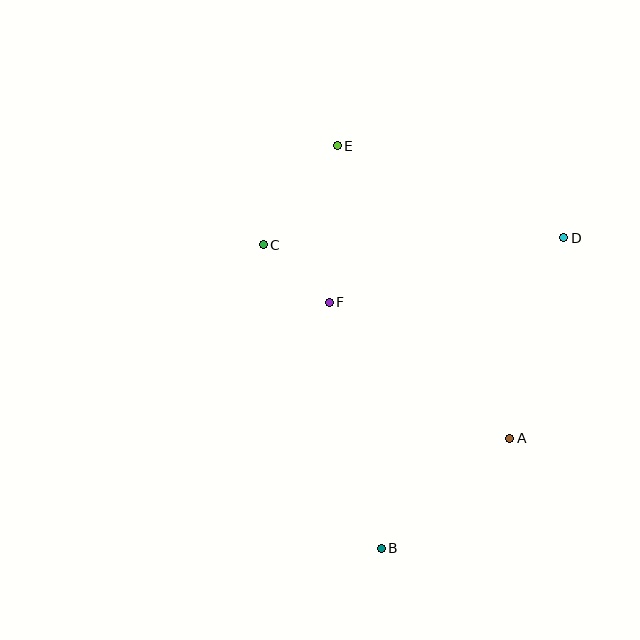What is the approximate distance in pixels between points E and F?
The distance between E and F is approximately 157 pixels.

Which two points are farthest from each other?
Points B and E are farthest from each other.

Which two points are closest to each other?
Points C and F are closest to each other.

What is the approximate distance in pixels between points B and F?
The distance between B and F is approximately 251 pixels.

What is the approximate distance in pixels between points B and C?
The distance between B and C is approximately 326 pixels.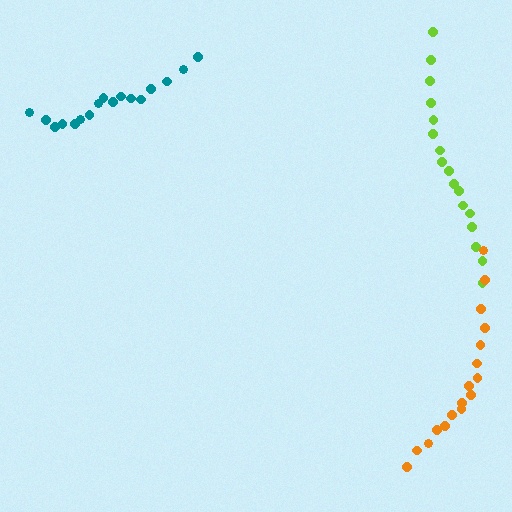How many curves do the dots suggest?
There are 3 distinct paths.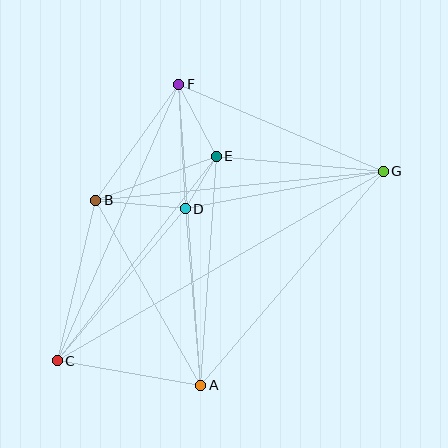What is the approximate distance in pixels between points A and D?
The distance between A and D is approximately 177 pixels.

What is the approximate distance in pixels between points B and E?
The distance between B and E is approximately 128 pixels.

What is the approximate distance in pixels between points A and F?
The distance between A and F is approximately 302 pixels.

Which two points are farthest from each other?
Points C and G are farthest from each other.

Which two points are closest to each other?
Points D and E are closest to each other.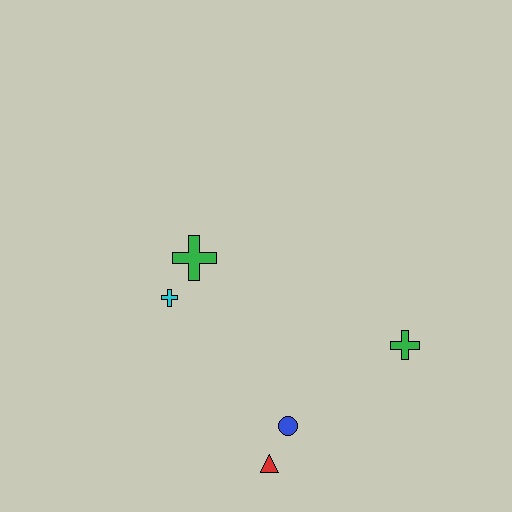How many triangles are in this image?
There is 1 triangle.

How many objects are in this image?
There are 5 objects.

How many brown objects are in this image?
There are no brown objects.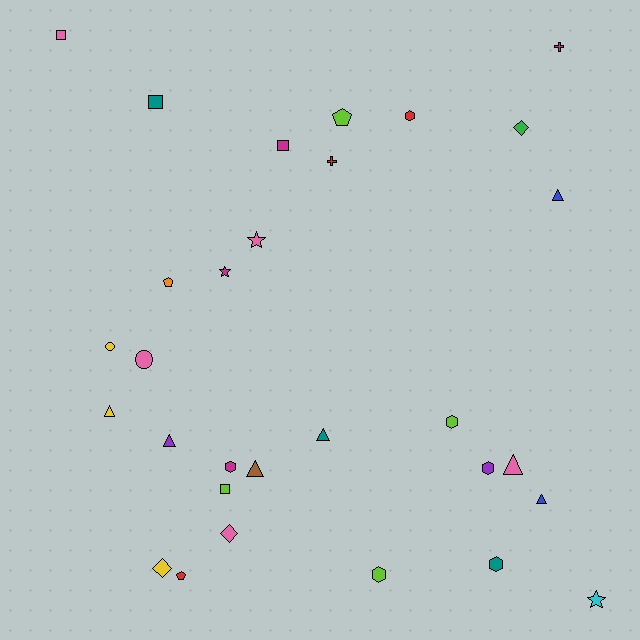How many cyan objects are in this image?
There is 1 cyan object.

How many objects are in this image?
There are 30 objects.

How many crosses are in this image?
There are 2 crosses.